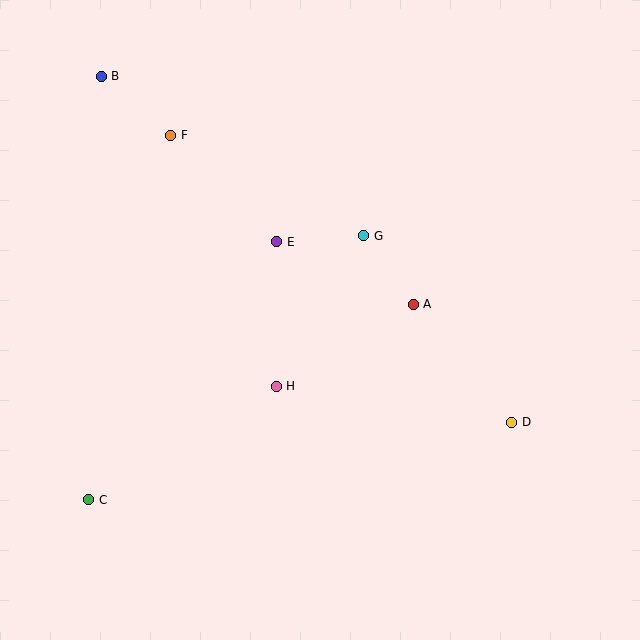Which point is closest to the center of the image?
Point H at (276, 386) is closest to the center.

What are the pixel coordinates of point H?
Point H is at (276, 386).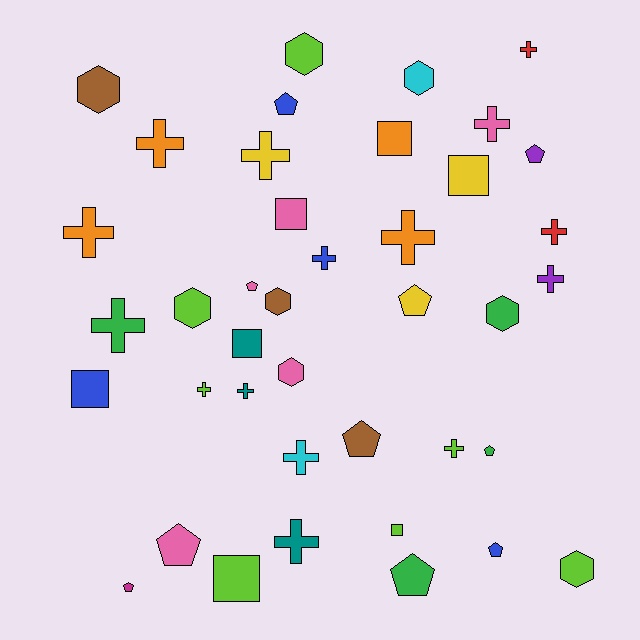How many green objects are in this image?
There are 4 green objects.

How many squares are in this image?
There are 7 squares.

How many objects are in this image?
There are 40 objects.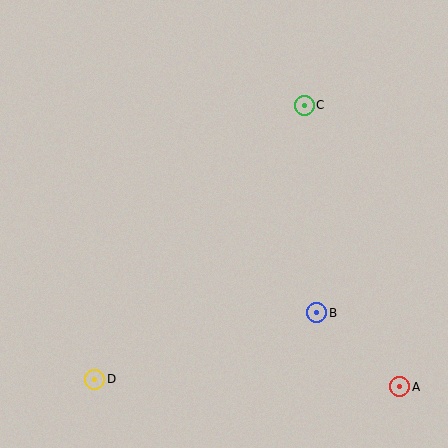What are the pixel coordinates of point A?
Point A is at (400, 387).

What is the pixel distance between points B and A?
The distance between B and A is 112 pixels.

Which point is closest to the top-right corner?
Point C is closest to the top-right corner.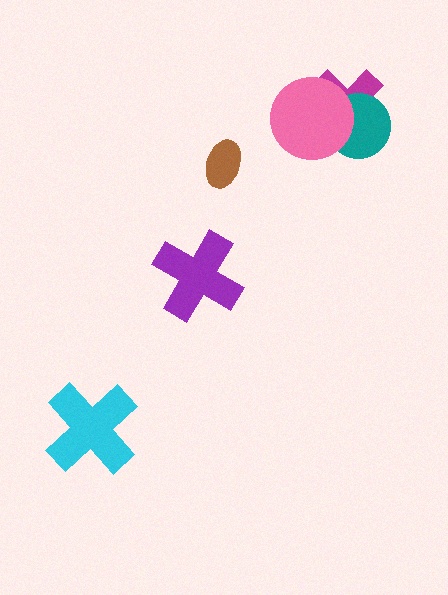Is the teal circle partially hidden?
Yes, it is partially covered by another shape.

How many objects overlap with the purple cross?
0 objects overlap with the purple cross.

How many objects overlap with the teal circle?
2 objects overlap with the teal circle.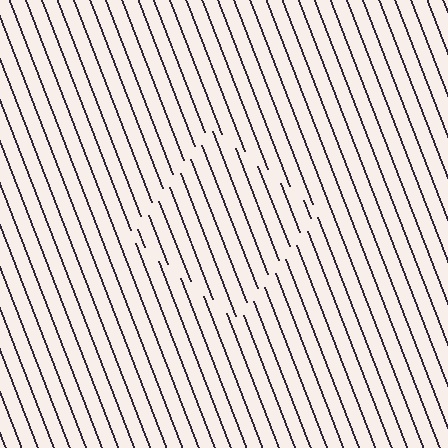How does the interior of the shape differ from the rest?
The interior of the shape contains the same grating, shifted by half a period — the contour is defined by the phase discontinuity where line-ends from the inner and outer gratings abut.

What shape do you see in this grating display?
An illusory square. The interior of the shape contains the same grating, shifted by half a period — the contour is defined by the phase discontinuity where line-ends from the inner and outer gratings abut.